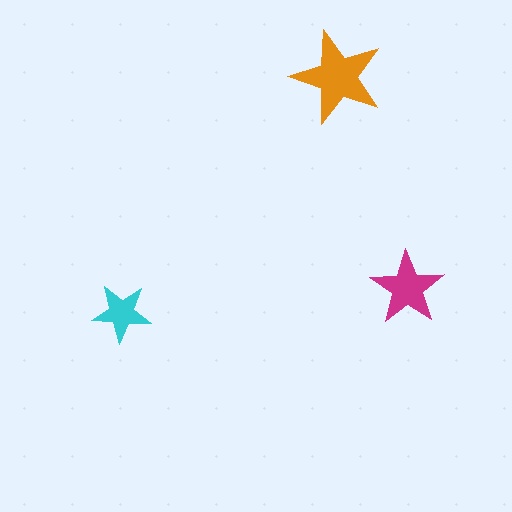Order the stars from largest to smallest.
the orange one, the magenta one, the cyan one.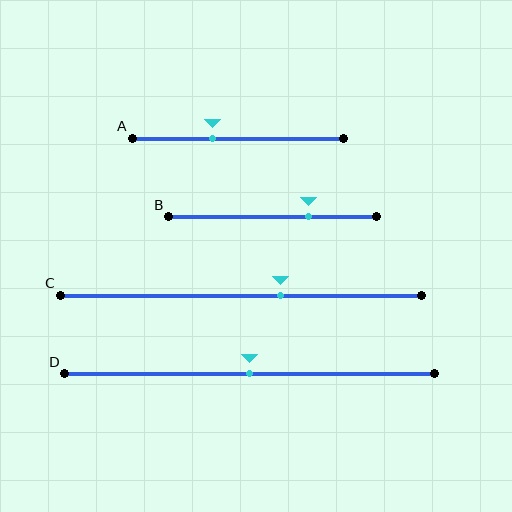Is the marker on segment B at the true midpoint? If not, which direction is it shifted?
No, the marker on segment B is shifted to the right by about 17% of the segment length.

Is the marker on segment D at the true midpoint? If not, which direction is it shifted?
Yes, the marker on segment D is at the true midpoint.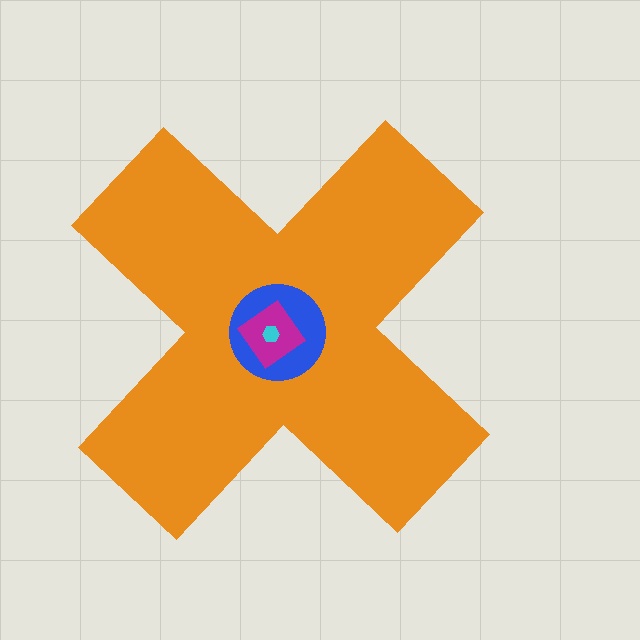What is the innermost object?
The cyan hexagon.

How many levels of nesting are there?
4.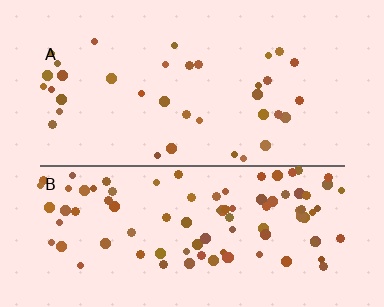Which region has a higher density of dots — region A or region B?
B (the bottom).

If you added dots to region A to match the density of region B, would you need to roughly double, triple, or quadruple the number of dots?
Approximately triple.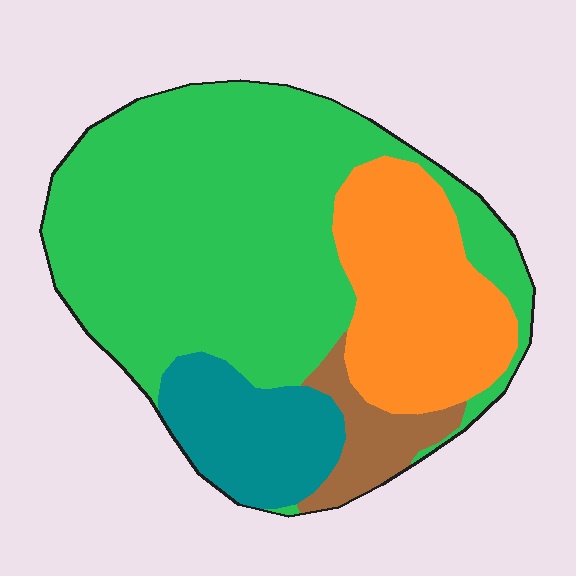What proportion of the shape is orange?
Orange covers about 20% of the shape.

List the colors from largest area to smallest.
From largest to smallest: green, orange, teal, brown.